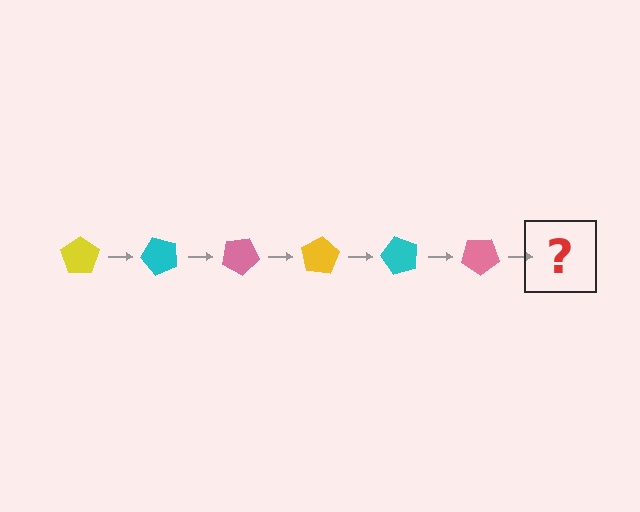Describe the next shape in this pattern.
It should be a yellow pentagon, rotated 300 degrees from the start.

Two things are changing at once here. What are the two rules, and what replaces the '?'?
The two rules are that it rotates 50 degrees each step and the color cycles through yellow, cyan, and pink. The '?' should be a yellow pentagon, rotated 300 degrees from the start.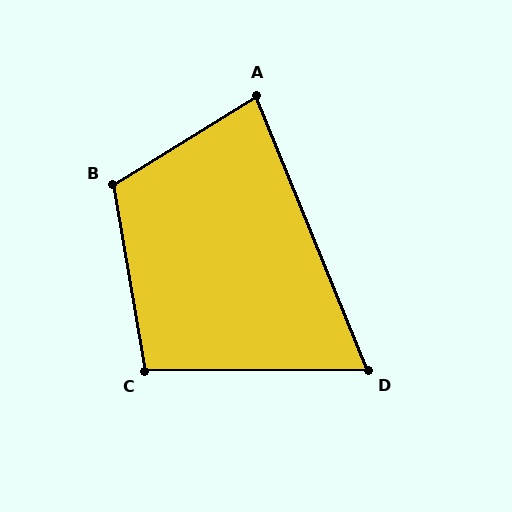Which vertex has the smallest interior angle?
D, at approximately 68 degrees.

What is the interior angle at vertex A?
Approximately 81 degrees (acute).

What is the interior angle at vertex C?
Approximately 99 degrees (obtuse).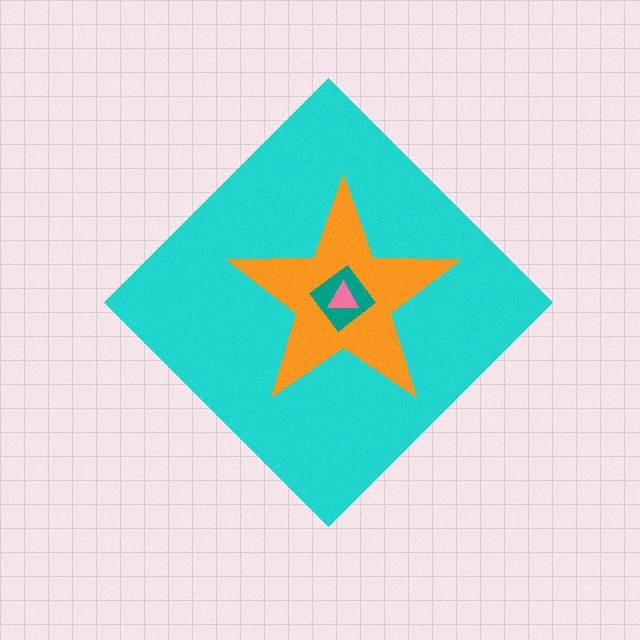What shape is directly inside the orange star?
The teal diamond.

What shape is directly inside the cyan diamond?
The orange star.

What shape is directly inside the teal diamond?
The pink triangle.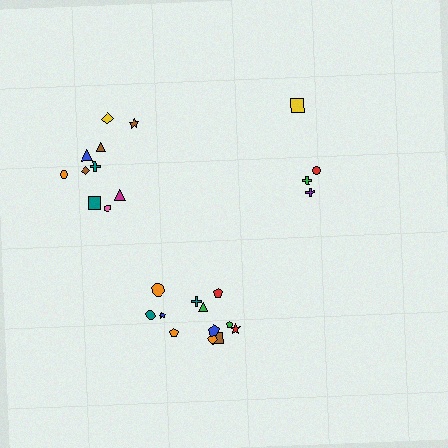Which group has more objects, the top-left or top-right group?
The top-left group.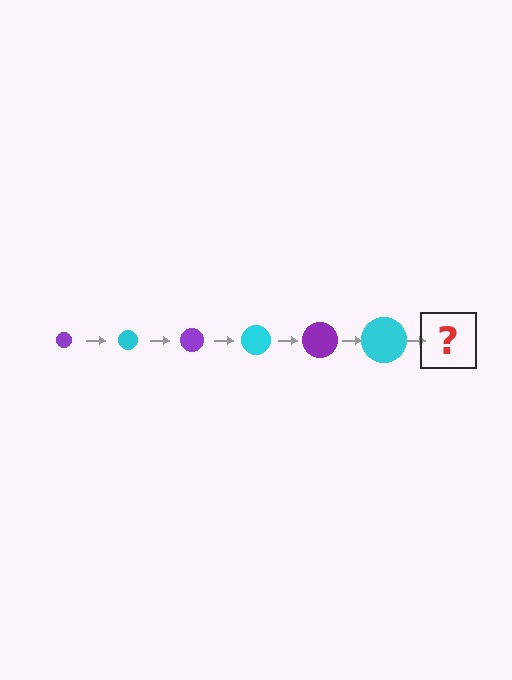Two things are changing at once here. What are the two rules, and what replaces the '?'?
The two rules are that the circle grows larger each step and the color cycles through purple and cyan. The '?' should be a purple circle, larger than the previous one.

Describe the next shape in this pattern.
It should be a purple circle, larger than the previous one.